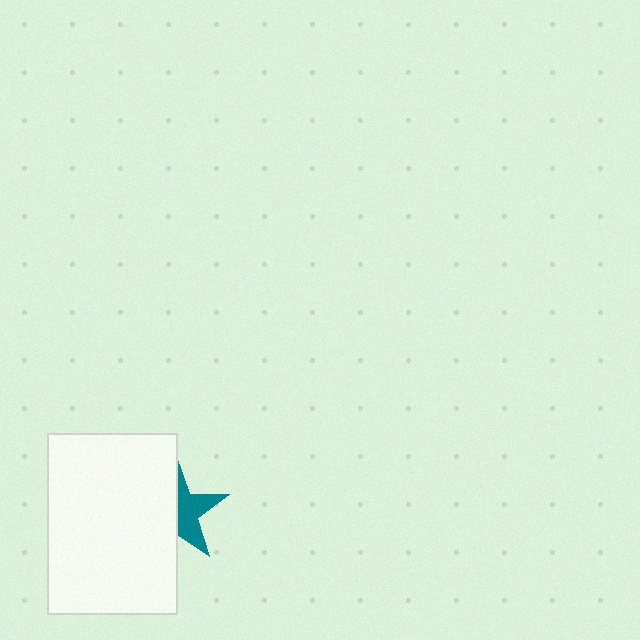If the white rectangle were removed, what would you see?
You would see the complete teal star.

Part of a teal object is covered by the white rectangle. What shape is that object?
It is a star.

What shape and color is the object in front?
The object in front is a white rectangle.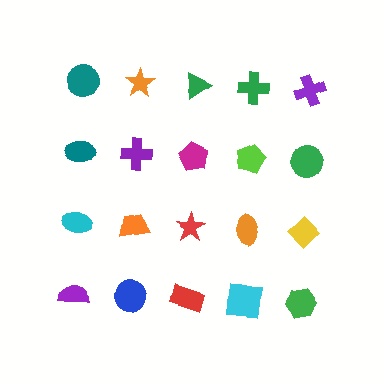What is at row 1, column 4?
A green cross.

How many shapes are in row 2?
5 shapes.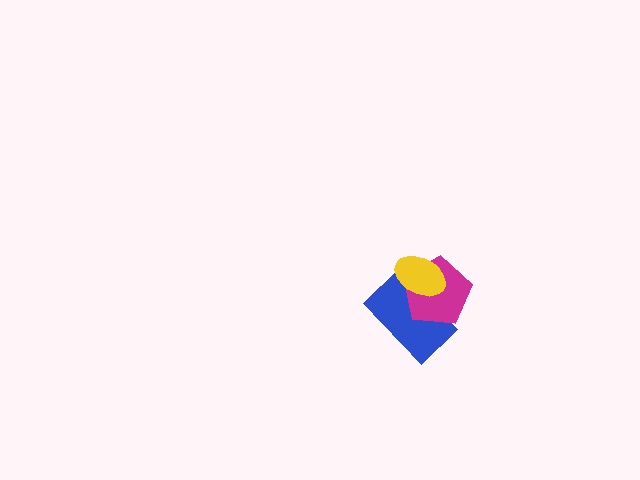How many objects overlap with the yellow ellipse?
2 objects overlap with the yellow ellipse.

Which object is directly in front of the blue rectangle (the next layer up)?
The magenta pentagon is directly in front of the blue rectangle.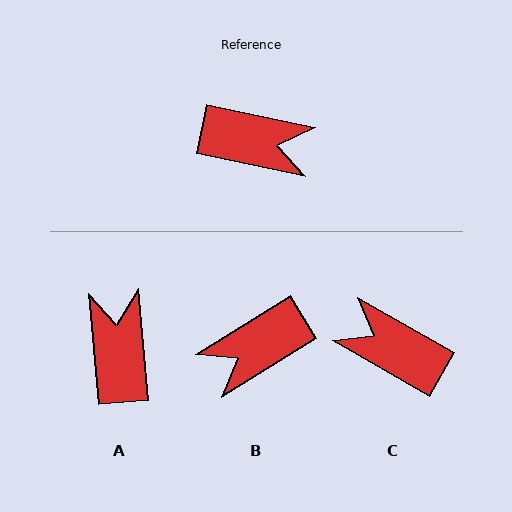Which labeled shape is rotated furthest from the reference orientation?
C, about 162 degrees away.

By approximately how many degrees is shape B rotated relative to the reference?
Approximately 136 degrees clockwise.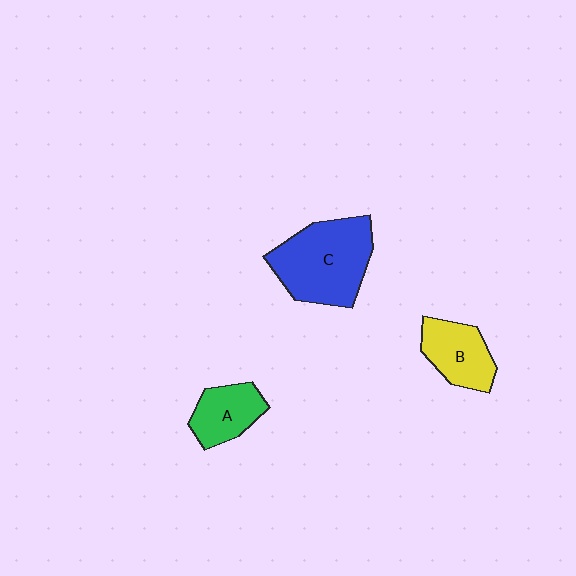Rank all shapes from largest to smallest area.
From largest to smallest: C (blue), B (yellow), A (green).